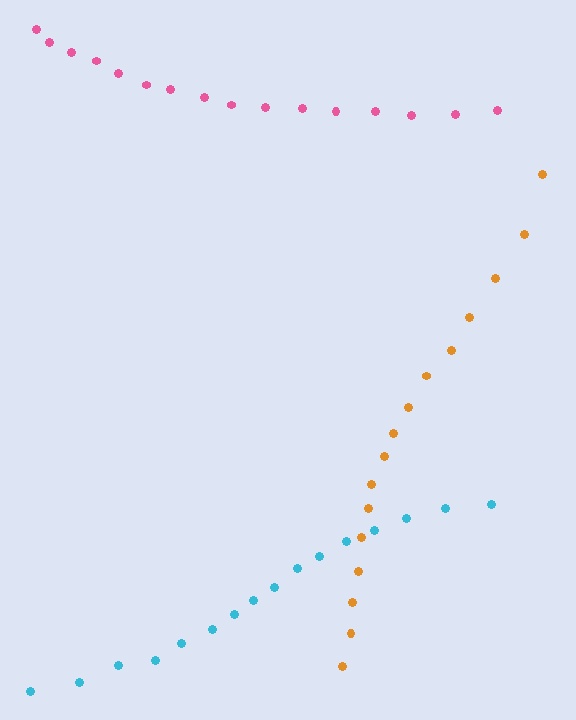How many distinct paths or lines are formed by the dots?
There are 3 distinct paths.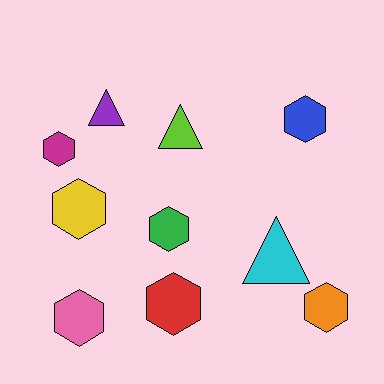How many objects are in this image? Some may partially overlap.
There are 10 objects.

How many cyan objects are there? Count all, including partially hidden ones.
There is 1 cyan object.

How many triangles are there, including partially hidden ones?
There are 3 triangles.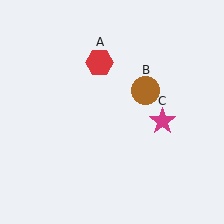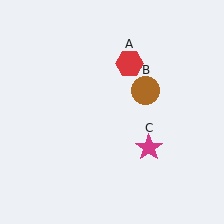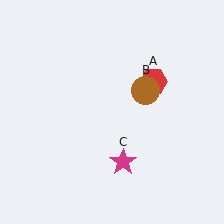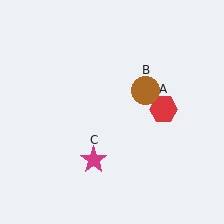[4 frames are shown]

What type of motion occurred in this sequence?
The red hexagon (object A), magenta star (object C) rotated clockwise around the center of the scene.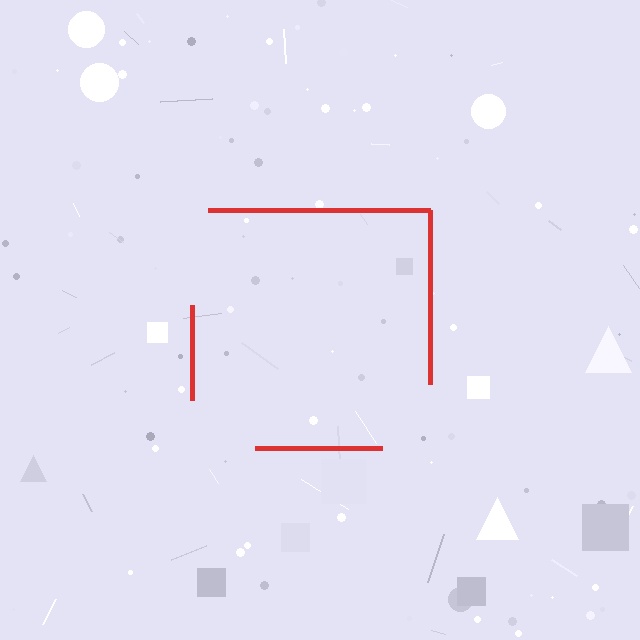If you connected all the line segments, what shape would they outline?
They would outline a square.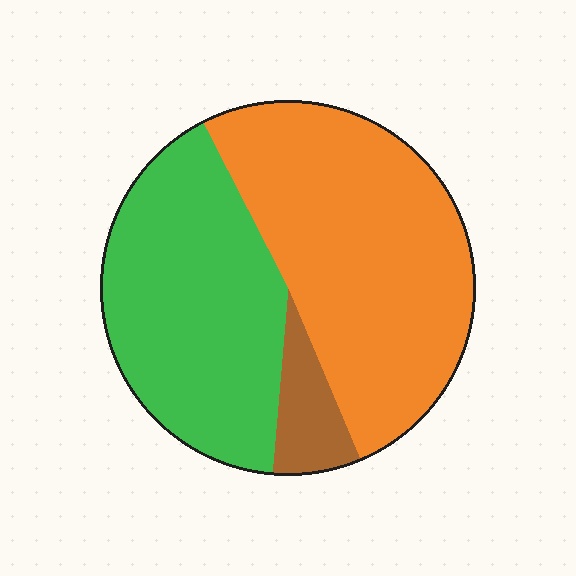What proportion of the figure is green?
Green takes up between a quarter and a half of the figure.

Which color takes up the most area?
Orange, at roughly 50%.